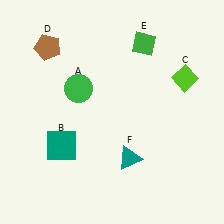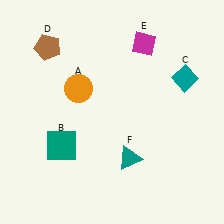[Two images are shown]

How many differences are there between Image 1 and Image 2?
There are 3 differences between the two images.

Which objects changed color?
A changed from green to orange. C changed from lime to teal. E changed from green to magenta.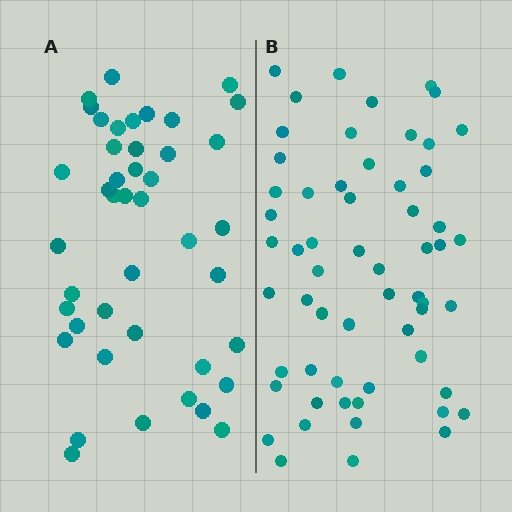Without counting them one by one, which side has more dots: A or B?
Region B (the right region) has more dots.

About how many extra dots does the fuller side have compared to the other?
Region B has approximately 15 more dots than region A.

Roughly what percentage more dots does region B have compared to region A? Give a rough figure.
About 35% more.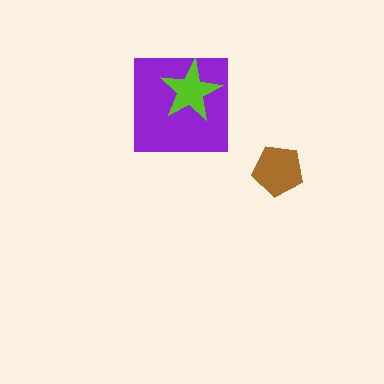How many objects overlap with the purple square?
1 object overlaps with the purple square.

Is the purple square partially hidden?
Yes, it is partially covered by another shape.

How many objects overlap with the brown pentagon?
0 objects overlap with the brown pentagon.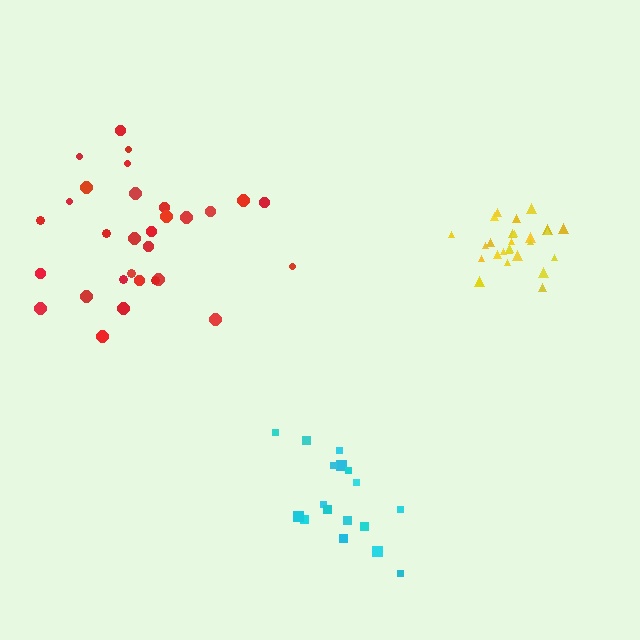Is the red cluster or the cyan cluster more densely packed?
Cyan.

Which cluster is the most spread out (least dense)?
Red.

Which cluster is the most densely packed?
Yellow.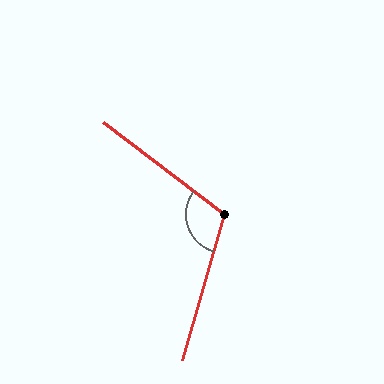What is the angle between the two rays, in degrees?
Approximately 111 degrees.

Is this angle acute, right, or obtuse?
It is obtuse.